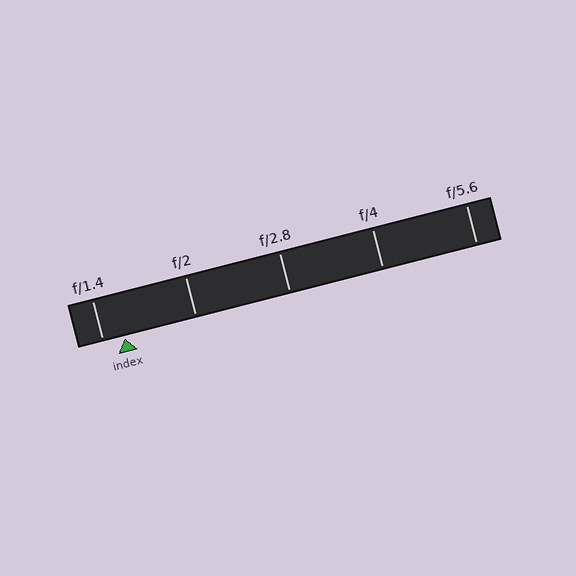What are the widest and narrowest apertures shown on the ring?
The widest aperture shown is f/1.4 and the narrowest is f/5.6.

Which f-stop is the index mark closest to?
The index mark is closest to f/1.4.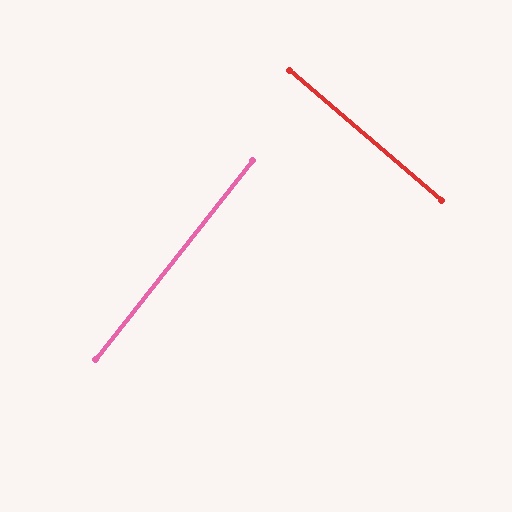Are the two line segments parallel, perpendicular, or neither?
Perpendicular — they meet at approximately 88°.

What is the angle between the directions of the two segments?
Approximately 88 degrees.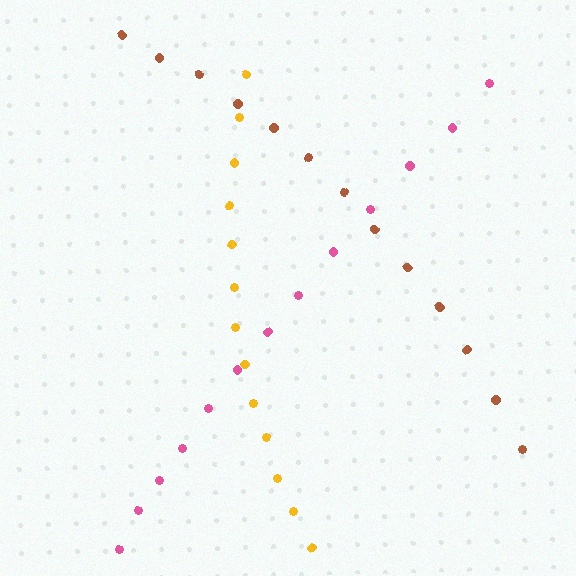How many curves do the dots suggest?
There are 3 distinct paths.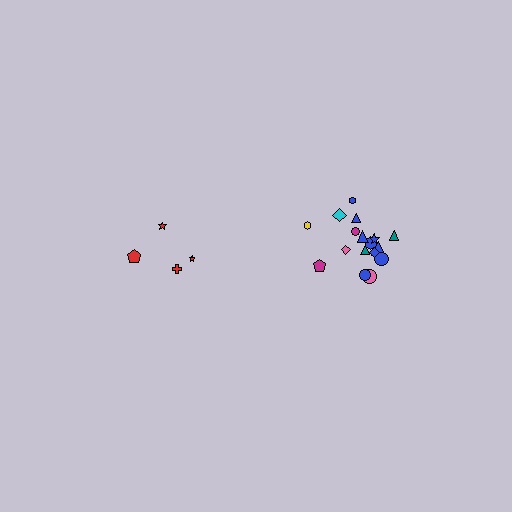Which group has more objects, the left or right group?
The right group.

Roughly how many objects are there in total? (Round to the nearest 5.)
Roughly 20 objects in total.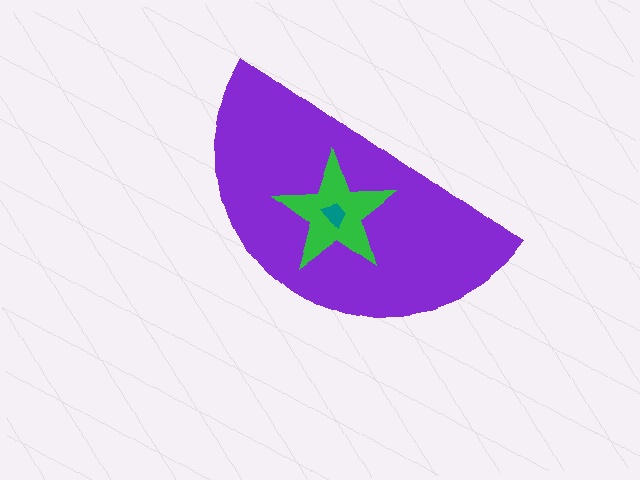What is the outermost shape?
The purple semicircle.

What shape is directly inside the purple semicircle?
The green star.